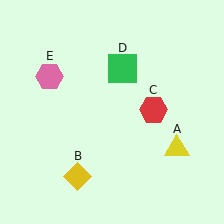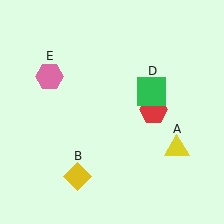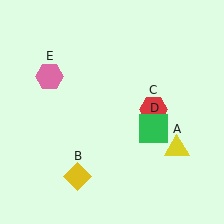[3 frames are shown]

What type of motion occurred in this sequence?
The green square (object D) rotated clockwise around the center of the scene.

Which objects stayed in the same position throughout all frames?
Yellow triangle (object A) and yellow diamond (object B) and red hexagon (object C) and pink hexagon (object E) remained stationary.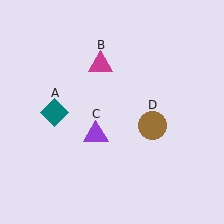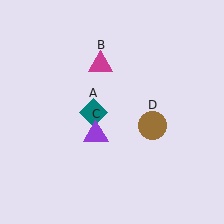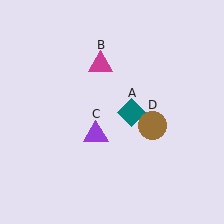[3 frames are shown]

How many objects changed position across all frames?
1 object changed position: teal diamond (object A).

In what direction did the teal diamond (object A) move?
The teal diamond (object A) moved right.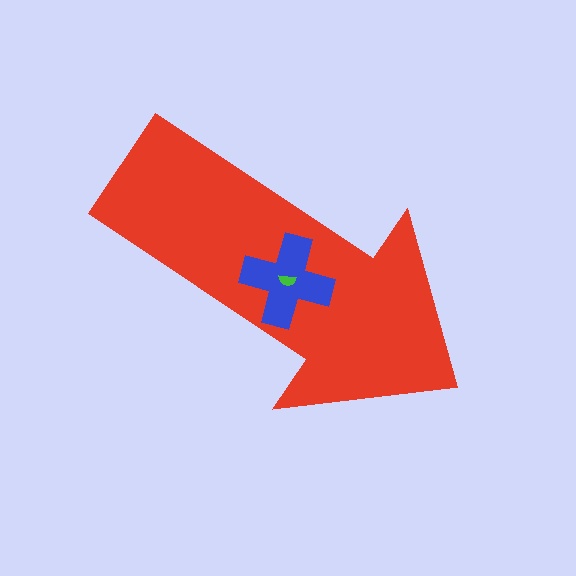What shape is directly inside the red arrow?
The blue cross.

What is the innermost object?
The green semicircle.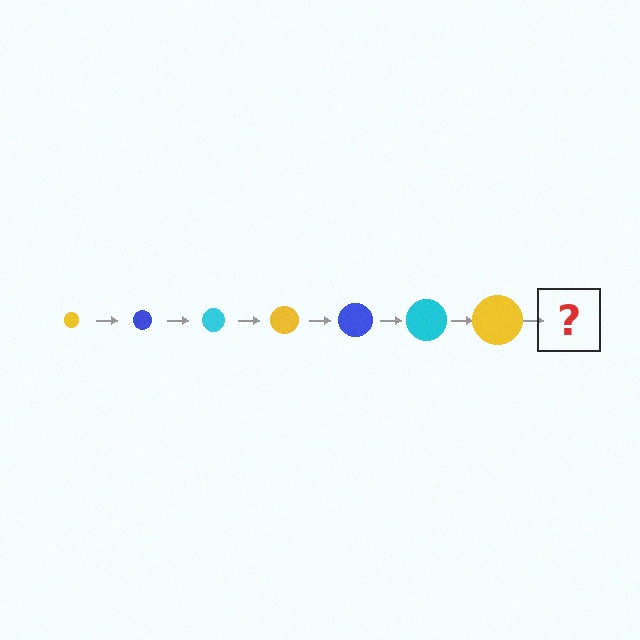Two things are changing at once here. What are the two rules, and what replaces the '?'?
The two rules are that the circle grows larger each step and the color cycles through yellow, blue, and cyan. The '?' should be a blue circle, larger than the previous one.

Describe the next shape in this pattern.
It should be a blue circle, larger than the previous one.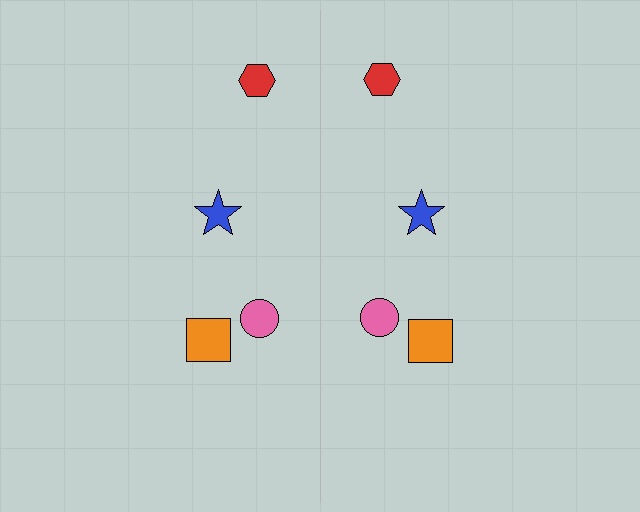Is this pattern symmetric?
Yes, this pattern has bilateral (reflection) symmetry.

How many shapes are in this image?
There are 8 shapes in this image.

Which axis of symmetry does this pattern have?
The pattern has a vertical axis of symmetry running through the center of the image.